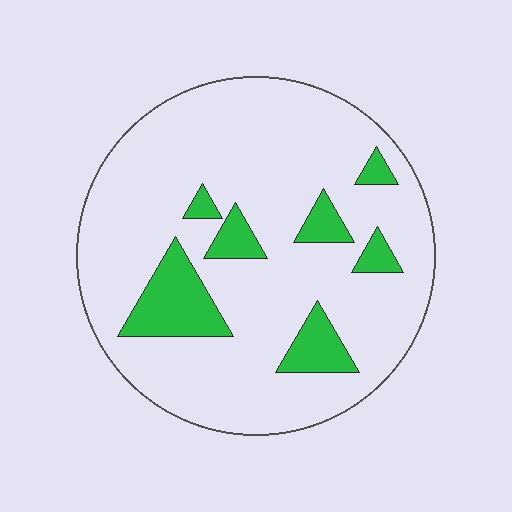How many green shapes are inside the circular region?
7.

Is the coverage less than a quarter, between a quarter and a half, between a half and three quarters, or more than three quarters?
Less than a quarter.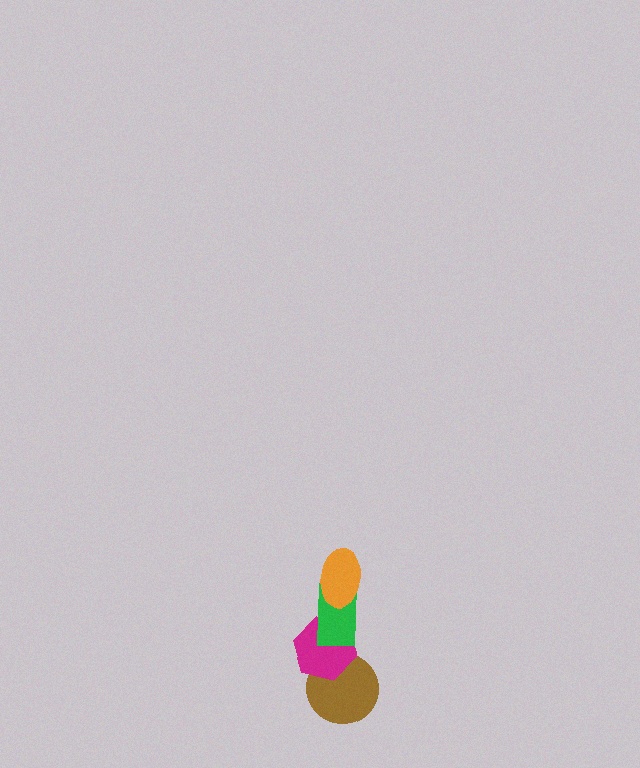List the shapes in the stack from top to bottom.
From top to bottom: the orange ellipse, the green rectangle, the magenta hexagon, the brown circle.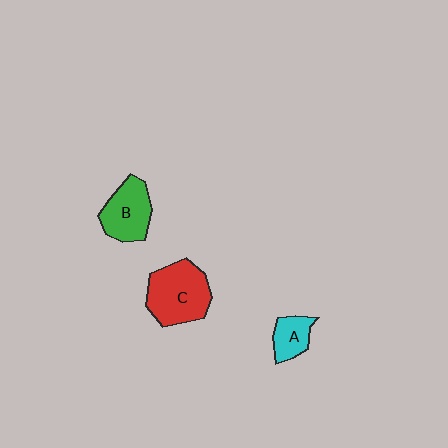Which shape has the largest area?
Shape C (red).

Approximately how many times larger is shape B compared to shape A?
Approximately 1.7 times.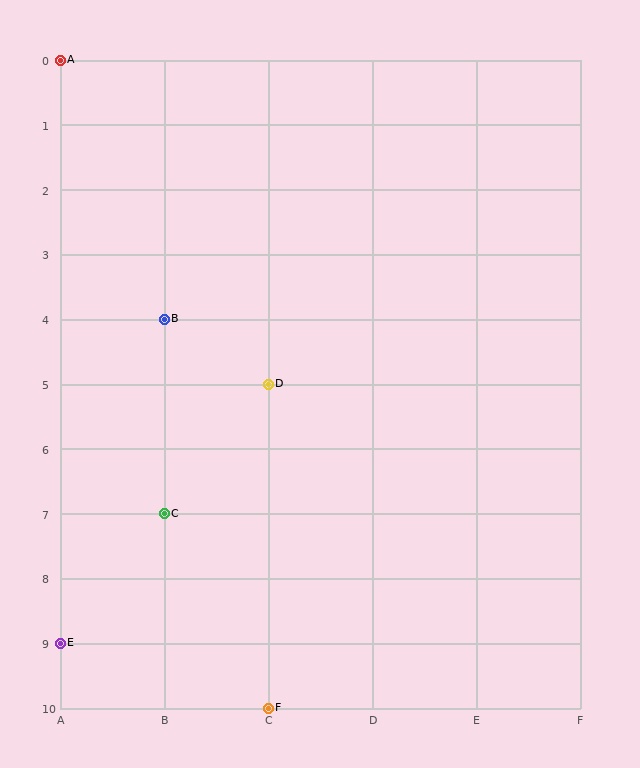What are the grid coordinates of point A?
Point A is at grid coordinates (A, 0).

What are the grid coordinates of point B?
Point B is at grid coordinates (B, 4).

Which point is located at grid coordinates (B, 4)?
Point B is at (B, 4).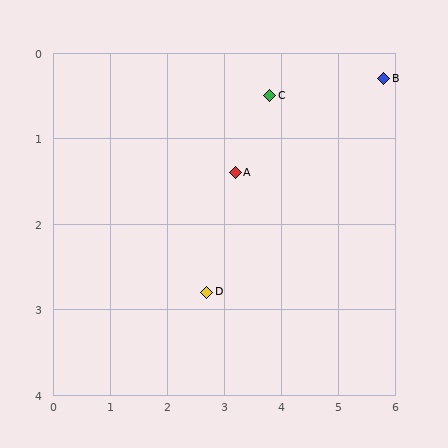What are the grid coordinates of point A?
Point A is at approximately (3.2, 1.4).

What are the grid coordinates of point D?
Point D is at approximately (2.7, 2.8).